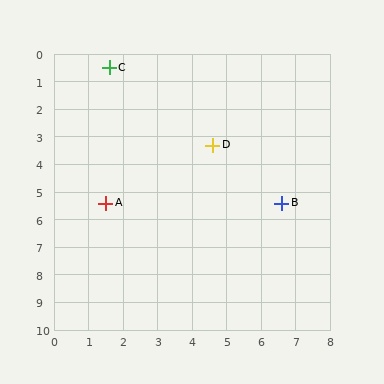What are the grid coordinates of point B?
Point B is at approximately (6.6, 5.4).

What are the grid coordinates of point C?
Point C is at approximately (1.6, 0.5).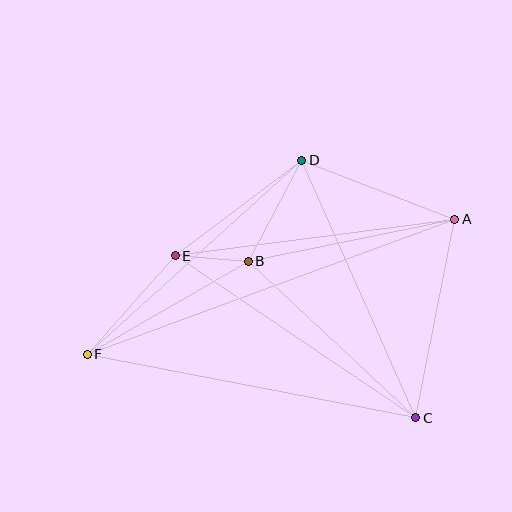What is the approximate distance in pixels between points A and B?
The distance between A and B is approximately 211 pixels.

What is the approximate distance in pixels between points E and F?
The distance between E and F is approximately 132 pixels.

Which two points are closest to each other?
Points B and E are closest to each other.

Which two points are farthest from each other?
Points A and F are farthest from each other.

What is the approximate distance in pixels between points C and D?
The distance between C and D is approximately 282 pixels.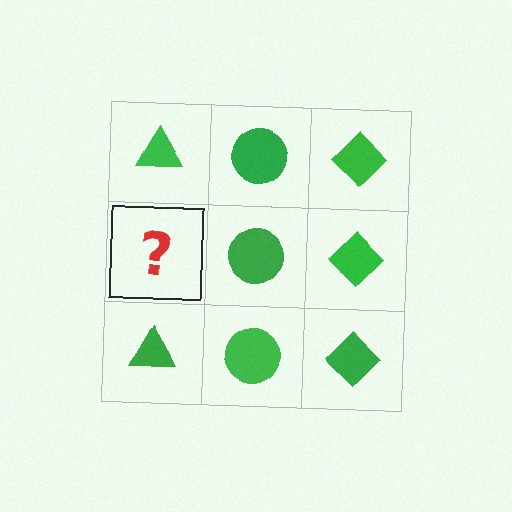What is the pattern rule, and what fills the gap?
The rule is that each column has a consistent shape. The gap should be filled with a green triangle.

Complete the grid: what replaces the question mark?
The question mark should be replaced with a green triangle.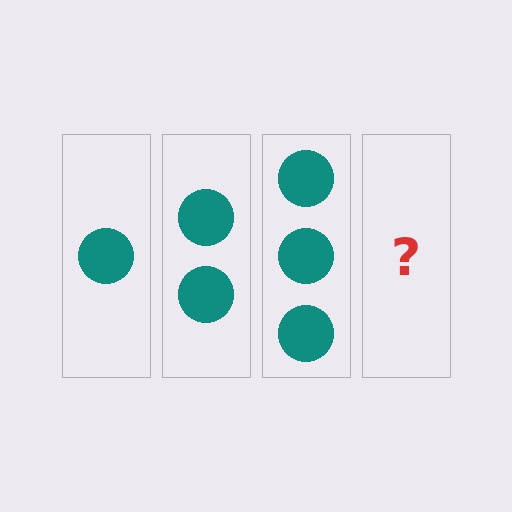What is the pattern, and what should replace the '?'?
The pattern is that each step adds one more circle. The '?' should be 4 circles.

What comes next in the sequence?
The next element should be 4 circles.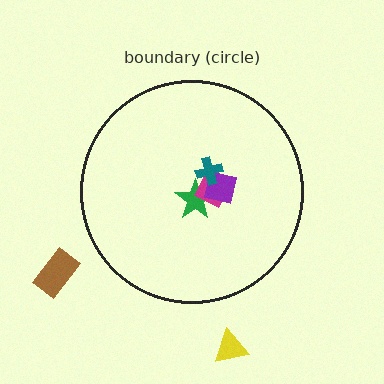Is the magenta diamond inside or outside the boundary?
Inside.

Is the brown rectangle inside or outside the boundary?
Outside.